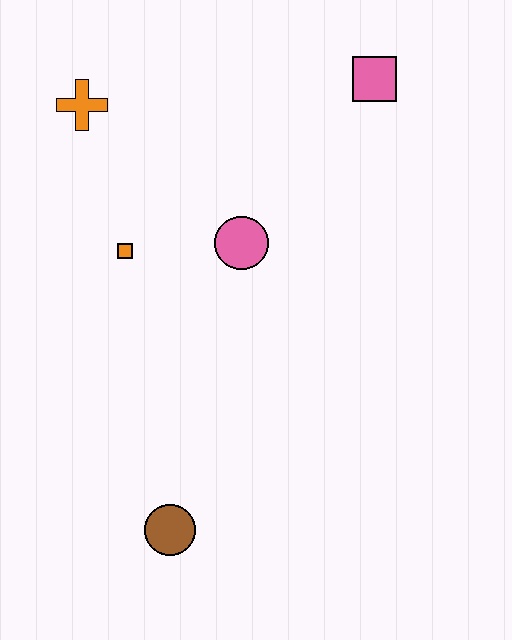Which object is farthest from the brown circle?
The pink square is farthest from the brown circle.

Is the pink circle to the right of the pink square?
No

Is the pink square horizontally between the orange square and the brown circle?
No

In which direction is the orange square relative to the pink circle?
The orange square is to the left of the pink circle.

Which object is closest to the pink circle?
The orange square is closest to the pink circle.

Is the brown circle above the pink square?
No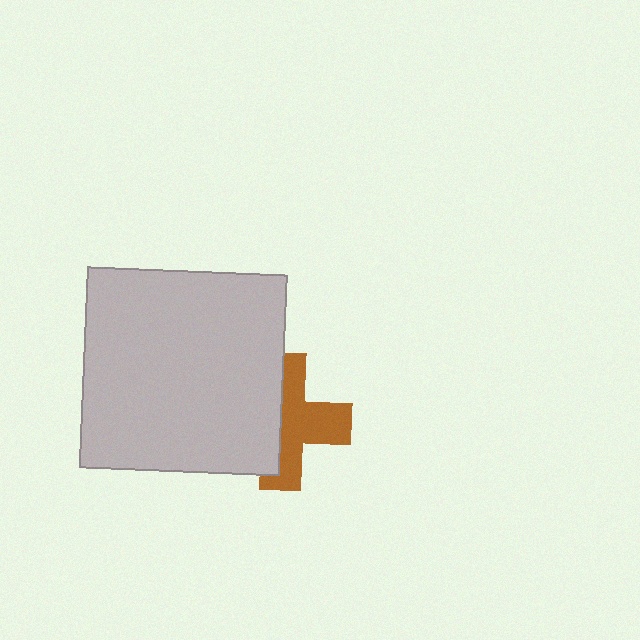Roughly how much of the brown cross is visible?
About half of it is visible (roughly 54%).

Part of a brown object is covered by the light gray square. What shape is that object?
It is a cross.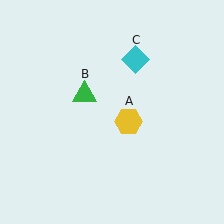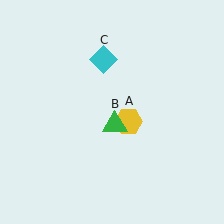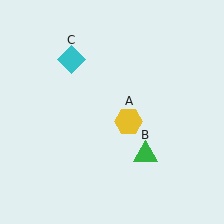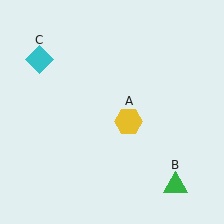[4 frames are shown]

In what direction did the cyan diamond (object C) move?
The cyan diamond (object C) moved left.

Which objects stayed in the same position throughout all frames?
Yellow hexagon (object A) remained stationary.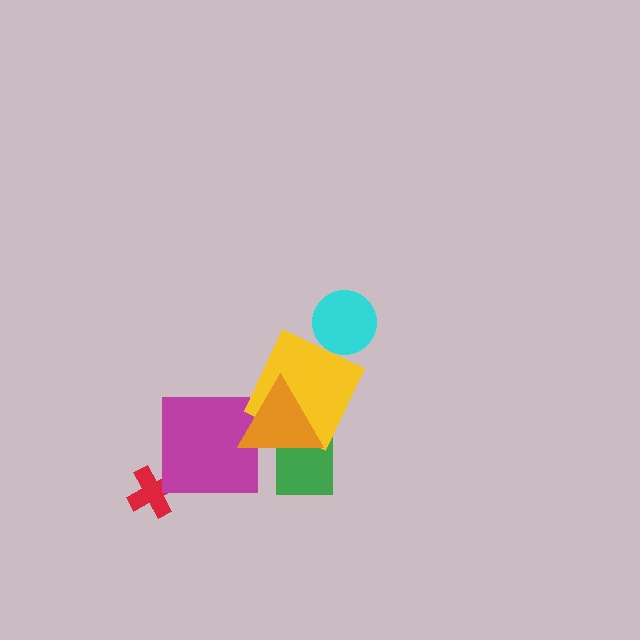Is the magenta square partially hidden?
Yes, it is partially covered by another shape.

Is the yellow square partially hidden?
Yes, it is partially covered by another shape.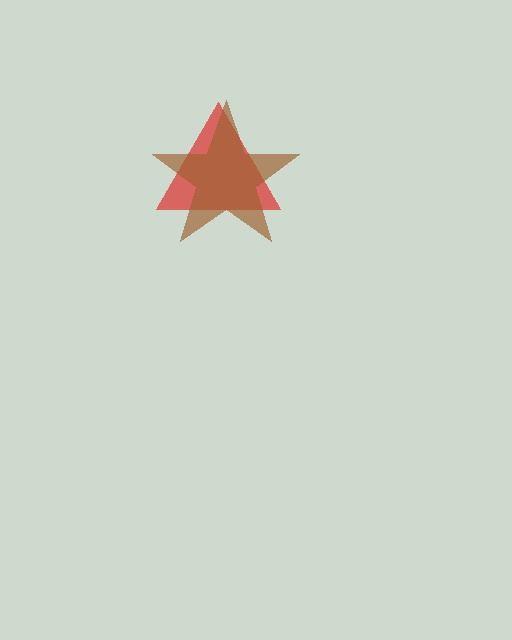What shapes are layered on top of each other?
The layered shapes are: a red triangle, a brown star.